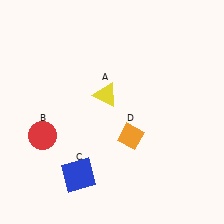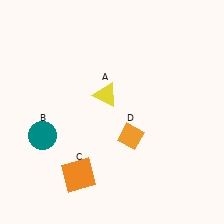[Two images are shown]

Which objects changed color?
B changed from red to teal. C changed from blue to orange.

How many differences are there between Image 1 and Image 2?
There are 2 differences between the two images.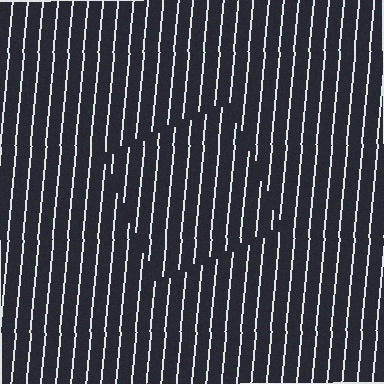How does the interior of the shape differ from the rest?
The interior of the shape contains the same grating, shifted by half a period — the contour is defined by the phase discontinuity where line-ends from the inner and outer gratings abut.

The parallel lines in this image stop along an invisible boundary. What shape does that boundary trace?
An illusory square. The interior of the shape contains the same grating, shifted by half a period — the contour is defined by the phase discontinuity where line-ends from the inner and outer gratings abut.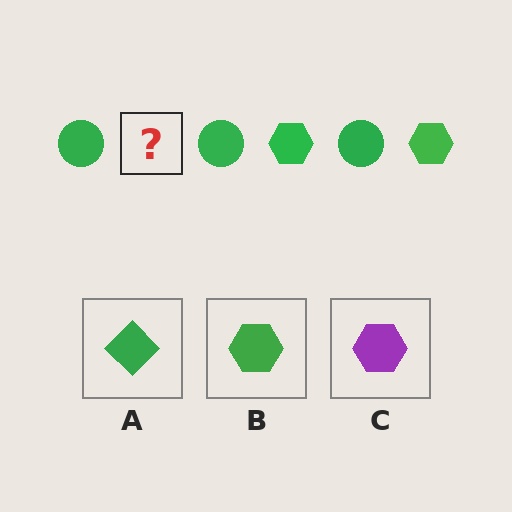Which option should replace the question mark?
Option B.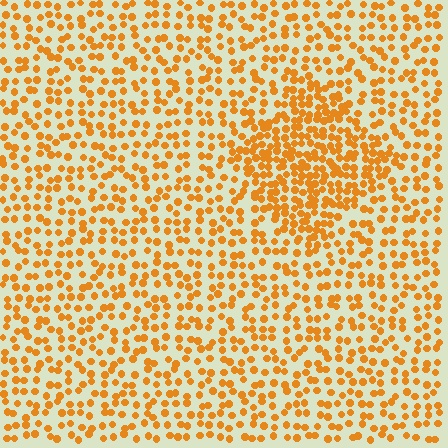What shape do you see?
I see a diamond.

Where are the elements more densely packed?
The elements are more densely packed inside the diamond boundary.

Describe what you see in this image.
The image contains small orange elements arranged at two different densities. A diamond-shaped region is visible where the elements are more densely packed than the surrounding area.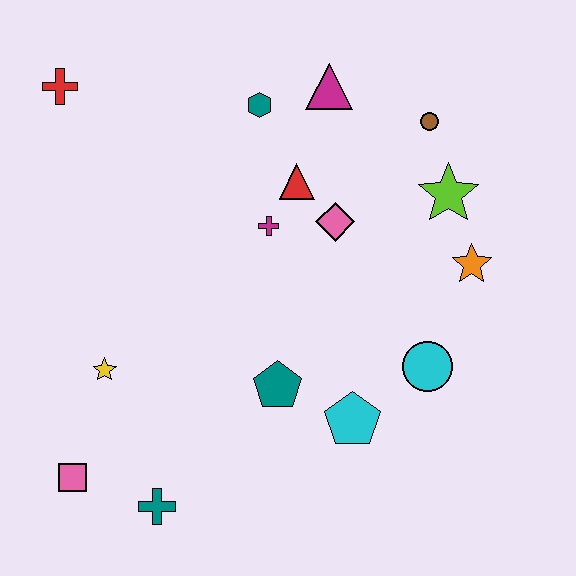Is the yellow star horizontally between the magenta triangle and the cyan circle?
No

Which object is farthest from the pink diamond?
The pink square is farthest from the pink diamond.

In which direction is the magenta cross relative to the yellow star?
The magenta cross is to the right of the yellow star.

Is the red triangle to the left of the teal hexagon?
No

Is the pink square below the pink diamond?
Yes